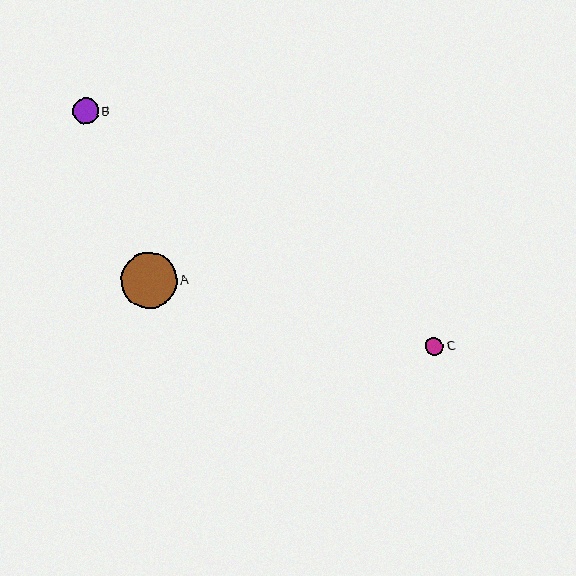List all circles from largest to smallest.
From largest to smallest: A, B, C.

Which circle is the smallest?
Circle C is the smallest with a size of approximately 18 pixels.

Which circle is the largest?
Circle A is the largest with a size of approximately 55 pixels.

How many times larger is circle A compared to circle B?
Circle A is approximately 2.1 times the size of circle B.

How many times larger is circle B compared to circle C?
Circle B is approximately 1.5 times the size of circle C.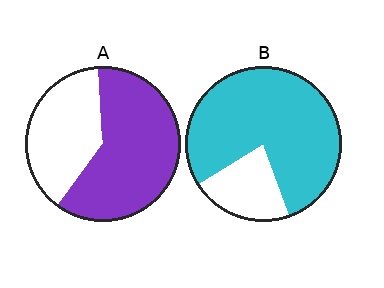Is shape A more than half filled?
Yes.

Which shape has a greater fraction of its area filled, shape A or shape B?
Shape B.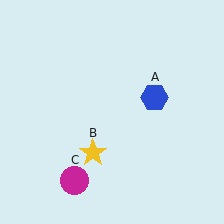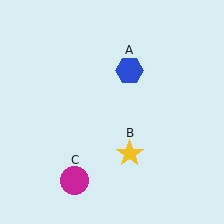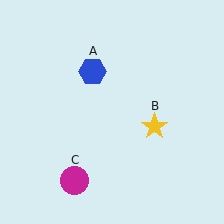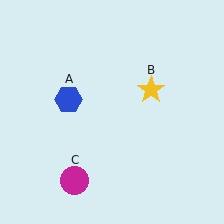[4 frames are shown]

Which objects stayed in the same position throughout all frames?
Magenta circle (object C) remained stationary.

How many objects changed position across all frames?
2 objects changed position: blue hexagon (object A), yellow star (object B).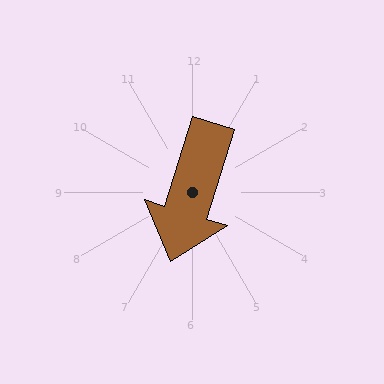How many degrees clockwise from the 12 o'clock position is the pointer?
Approximately 197 degrees.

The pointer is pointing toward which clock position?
Roughly 7 o'clock.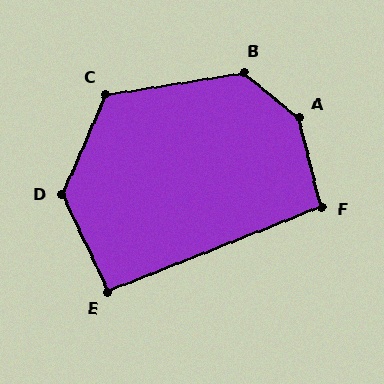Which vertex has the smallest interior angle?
E, at approximately 94 degrees.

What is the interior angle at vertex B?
Approximately 132 degrees (obtuse).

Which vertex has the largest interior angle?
A, at approximately 143 degrees.